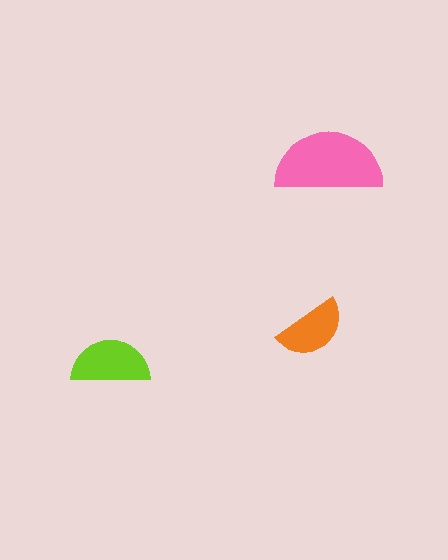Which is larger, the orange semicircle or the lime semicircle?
The lime one.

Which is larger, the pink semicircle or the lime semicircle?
The pink one.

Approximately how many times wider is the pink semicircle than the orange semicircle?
About 1.5 times wider.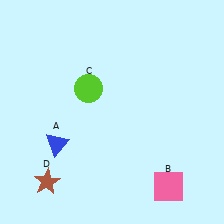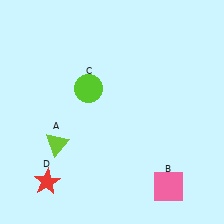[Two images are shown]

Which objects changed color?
A changed from blue to lime. D changed from brown to red.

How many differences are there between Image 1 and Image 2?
There are 2 differences between the two images.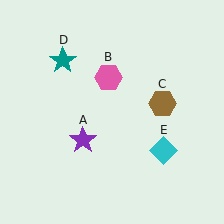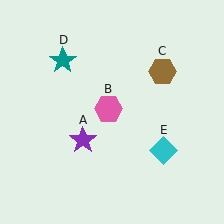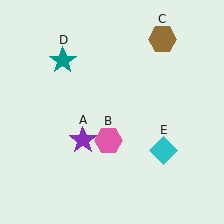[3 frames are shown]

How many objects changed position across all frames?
2 objects changed position: pink hexagon (object B), brown hexagon (object C).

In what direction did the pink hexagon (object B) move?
The pink hexagon (object B) moved down.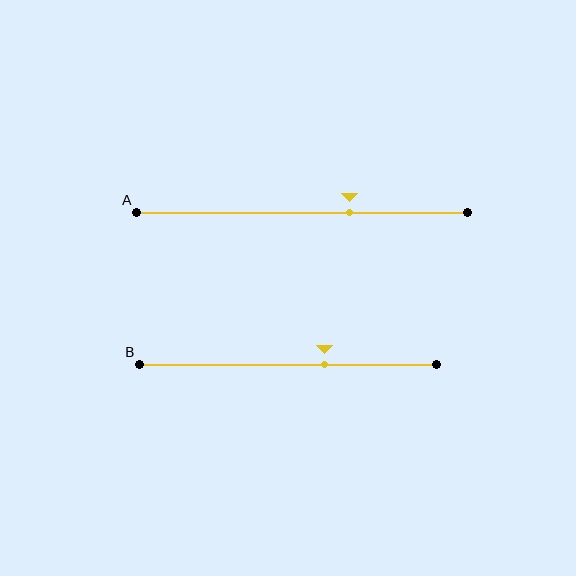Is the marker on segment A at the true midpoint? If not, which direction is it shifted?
No, the marker on segment A is shifted to the right by about 14% of the segment length.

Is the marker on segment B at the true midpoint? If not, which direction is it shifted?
No, the marker on segment B is shifted to the right by about 12% of the segment length.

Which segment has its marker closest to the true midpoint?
Segment B has its marker closest to the true midpoint.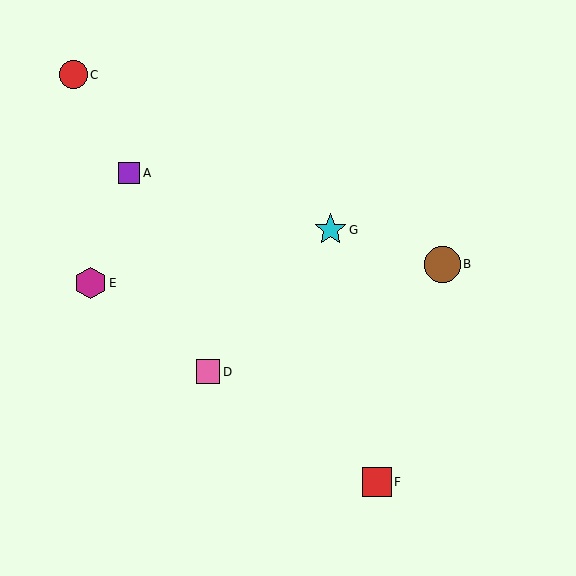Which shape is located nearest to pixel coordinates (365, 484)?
The red square (labeled F) at (377, 482) is nearest to that location.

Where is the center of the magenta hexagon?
The center of the magenta hexagon is at (91, 283).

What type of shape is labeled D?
Shape D is a pink square.